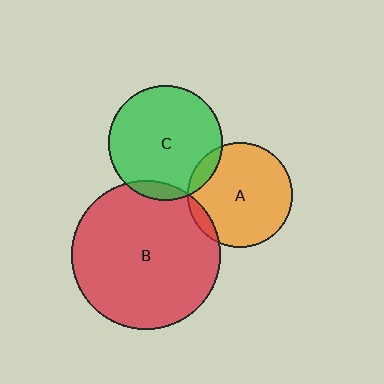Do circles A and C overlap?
Yes.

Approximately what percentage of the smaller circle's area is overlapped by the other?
Approximately 10%.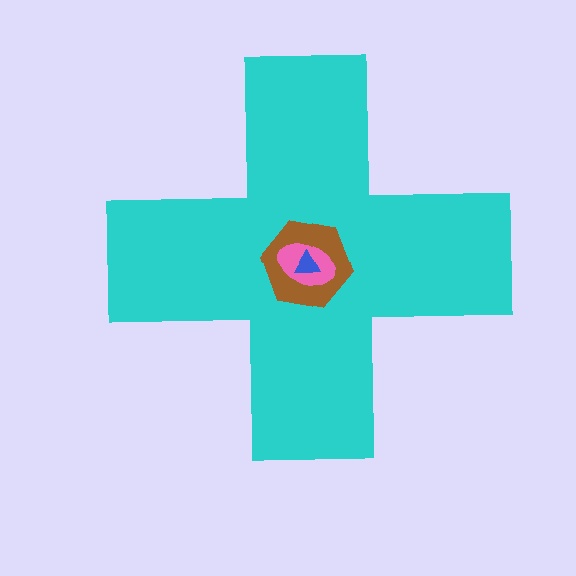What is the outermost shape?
The cyan cross.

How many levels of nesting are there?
4.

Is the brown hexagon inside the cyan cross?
Yes.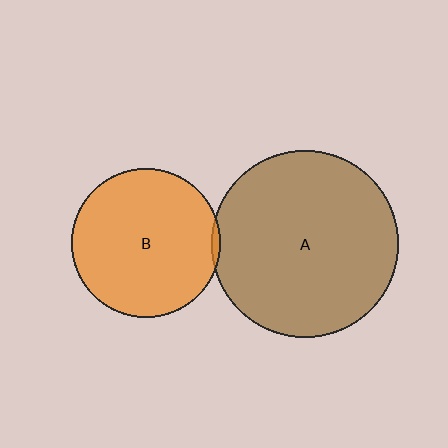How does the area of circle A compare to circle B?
Approximately 1.6 times.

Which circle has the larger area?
Circle A (brown).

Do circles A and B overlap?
Yes.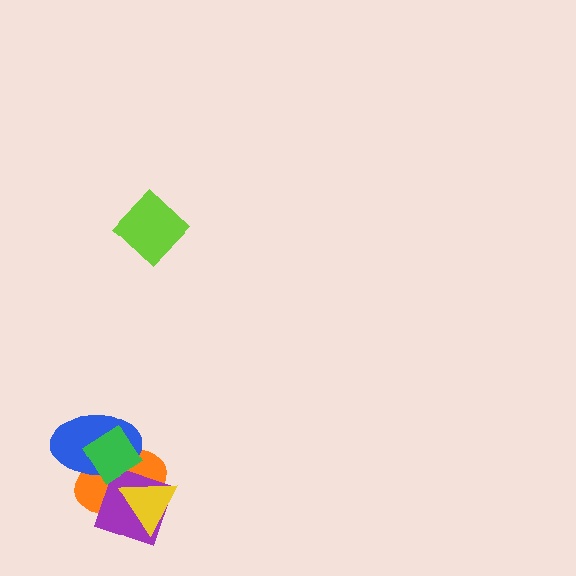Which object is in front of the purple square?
The yellow triangle is in front of the purple square.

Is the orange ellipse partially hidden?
Yes, it is partially covered by another shape.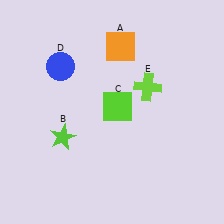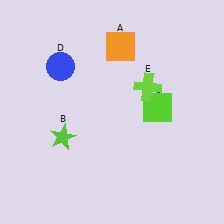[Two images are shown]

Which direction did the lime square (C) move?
The lime square (C) moved right.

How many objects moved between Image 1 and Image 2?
1 object moved between the two images.